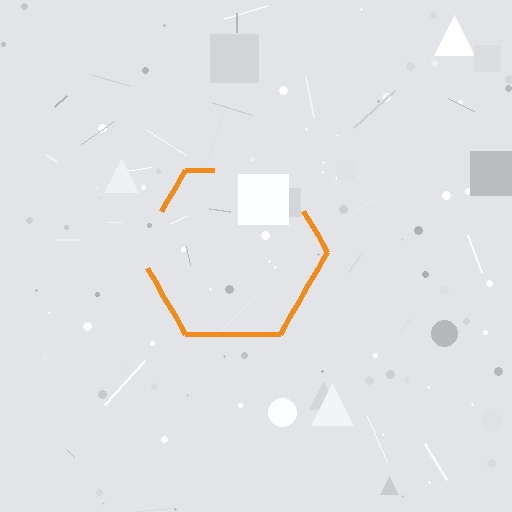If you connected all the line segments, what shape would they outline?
They would outline a hexagon.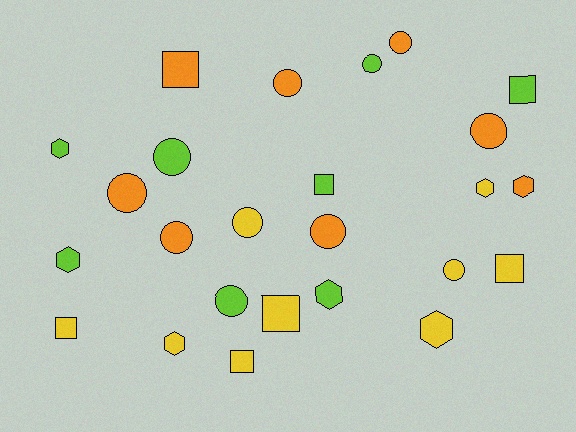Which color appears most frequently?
Yellow, with 9 objects.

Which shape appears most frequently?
Circle, with 11 objects.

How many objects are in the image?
There are 25 objects.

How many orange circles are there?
There are 6 orange circles.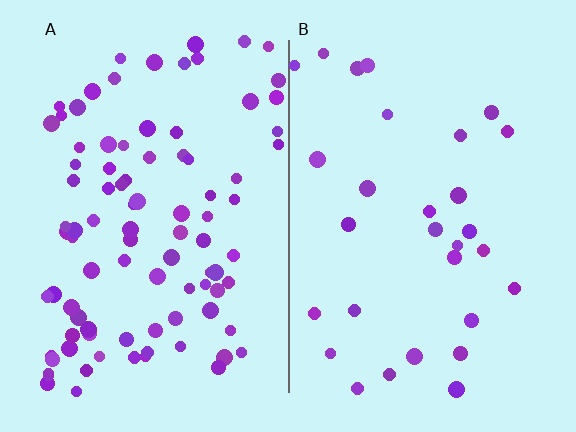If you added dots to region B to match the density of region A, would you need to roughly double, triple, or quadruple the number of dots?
Approximately triple.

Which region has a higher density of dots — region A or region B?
A (the left).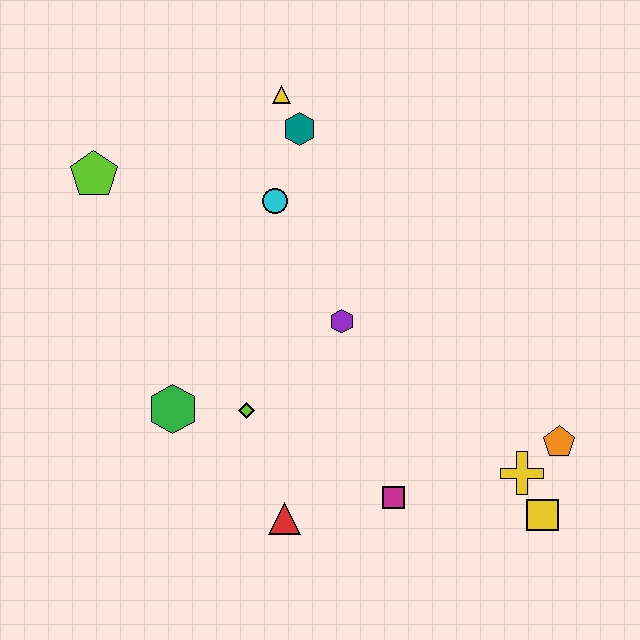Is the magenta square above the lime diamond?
No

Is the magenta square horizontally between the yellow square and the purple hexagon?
Yes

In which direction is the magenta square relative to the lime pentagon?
The magenta square is below the lime pentagon.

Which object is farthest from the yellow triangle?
The yellow square is farthest from the yellow triangle.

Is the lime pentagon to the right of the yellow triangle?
No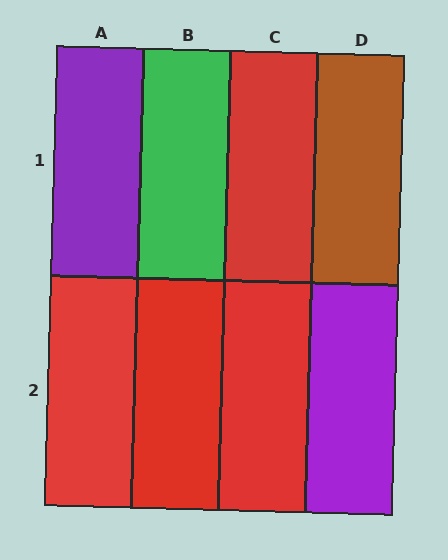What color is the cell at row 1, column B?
Green.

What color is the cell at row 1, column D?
Brown.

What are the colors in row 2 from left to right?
Red, red, red, purple.